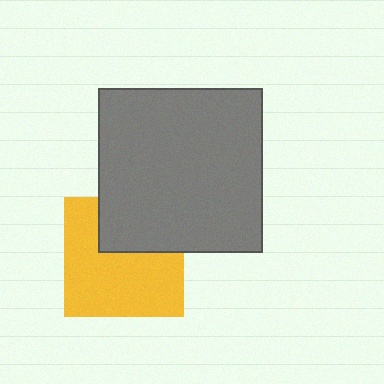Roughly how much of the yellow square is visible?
Most of it is visible (roughly 67%).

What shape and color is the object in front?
The object in front is a gray square.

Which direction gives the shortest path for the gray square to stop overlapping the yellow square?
Moving up gives the shortest separation.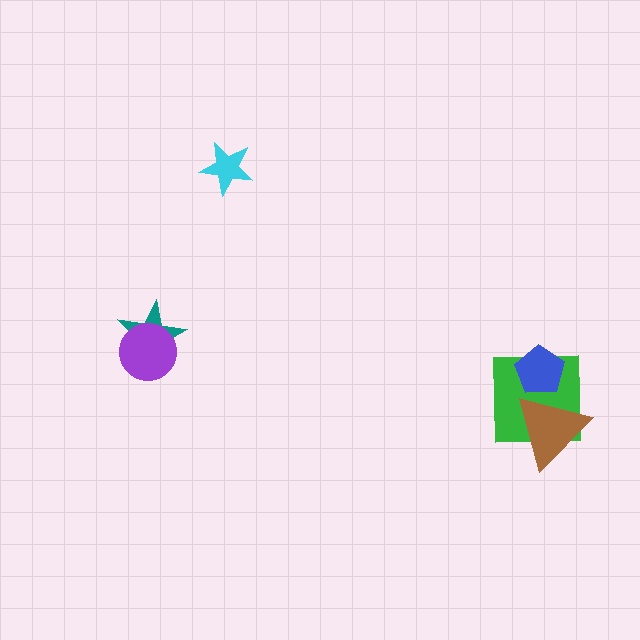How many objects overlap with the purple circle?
1 object overlaps with the purple circle.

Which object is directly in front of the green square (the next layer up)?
The brown triangle is directly in front of the green square.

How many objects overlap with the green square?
2 objects overlap with the green square.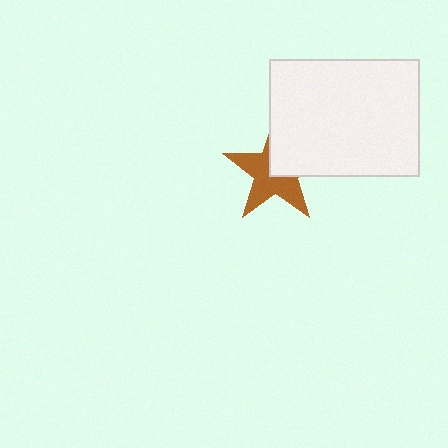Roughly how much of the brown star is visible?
About half of it is visible (roughly 60%).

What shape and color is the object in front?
The object in front is a white rectangle.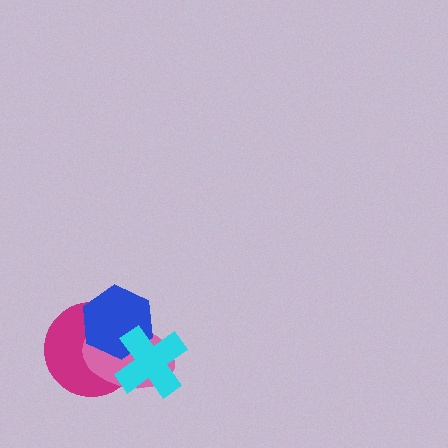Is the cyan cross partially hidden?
No, no other shape covers it.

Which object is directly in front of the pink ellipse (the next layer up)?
The blue hexagon is directly in front of the pink ellipse.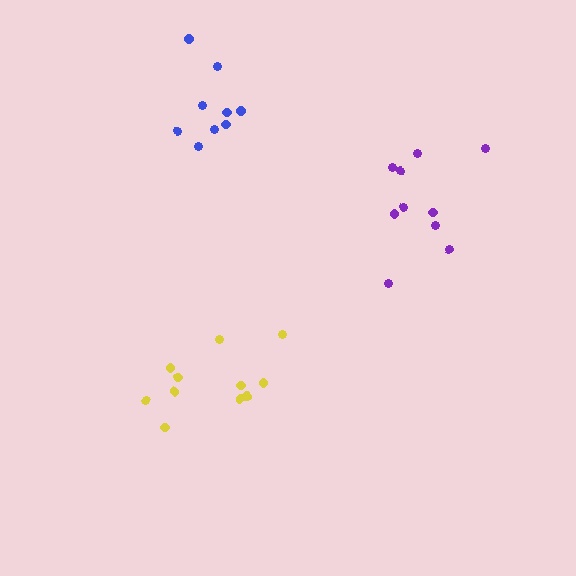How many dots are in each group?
Group 1: 11 dots, Group 2: 10 dots, Group 3: 9 dots (30 total).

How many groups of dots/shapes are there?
There are 3 groups.